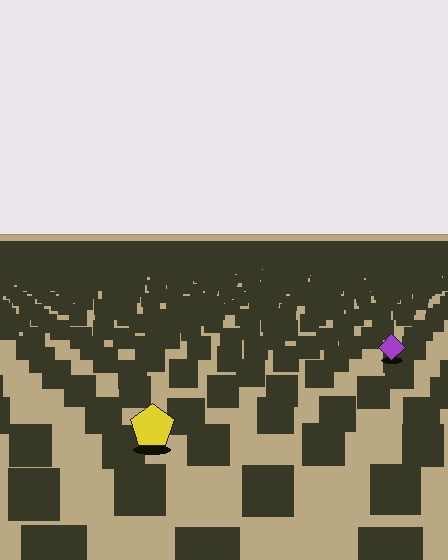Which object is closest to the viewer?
The yellow pentagon is closest. The texture marks near it are larger and more spread out.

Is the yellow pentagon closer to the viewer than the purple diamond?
Yes. The yellow pentagon is closer — you can tell from the texture gradient: the ground texture is coarser near it.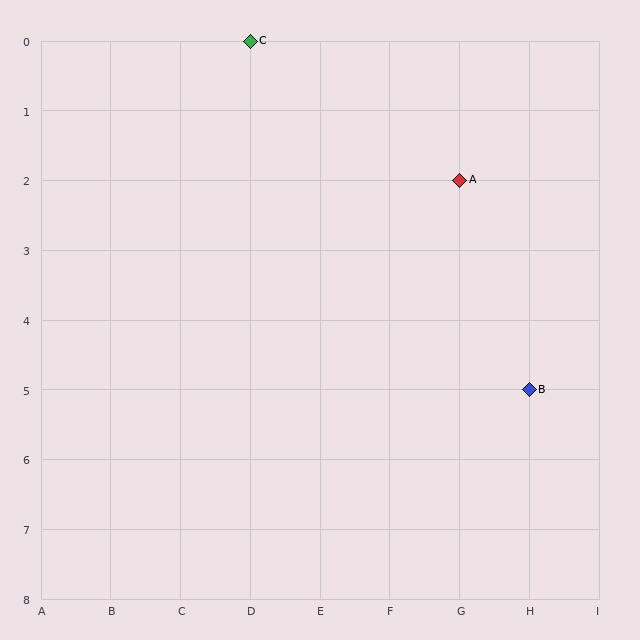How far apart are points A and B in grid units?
Points A and B are 1 column and 3 rows apart (about 3.2 grid units diagonally).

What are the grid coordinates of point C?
Point C is at grid coordinates (D, 0).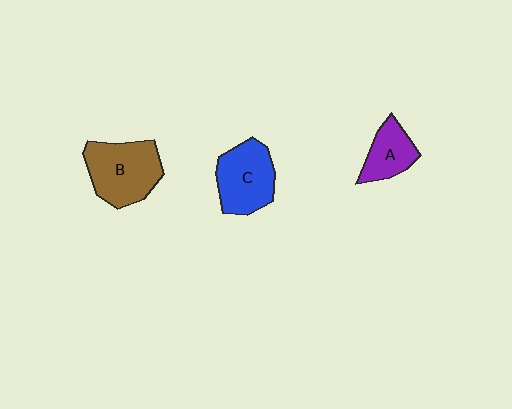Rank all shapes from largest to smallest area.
From largest to smallest: B (brown), C (blue), A (purple).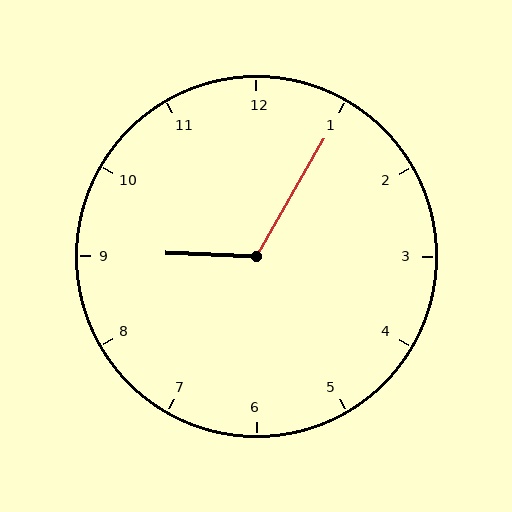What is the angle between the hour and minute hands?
Approximately 118 degrees.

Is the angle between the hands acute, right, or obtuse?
It is obtuse.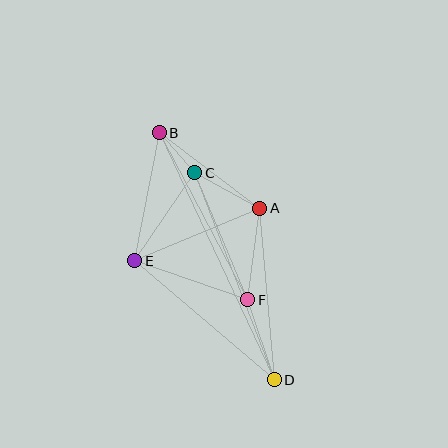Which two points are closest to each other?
Points B and C are closest to each other.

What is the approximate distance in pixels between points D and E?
The distance between D and E is approximately 184 pixels.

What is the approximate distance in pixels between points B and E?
The distance between B and E is approximately 130 pixels.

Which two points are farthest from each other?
Points B and D are farthest from each other.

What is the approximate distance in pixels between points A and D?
The distance between A and D is approximately 172 pixels.